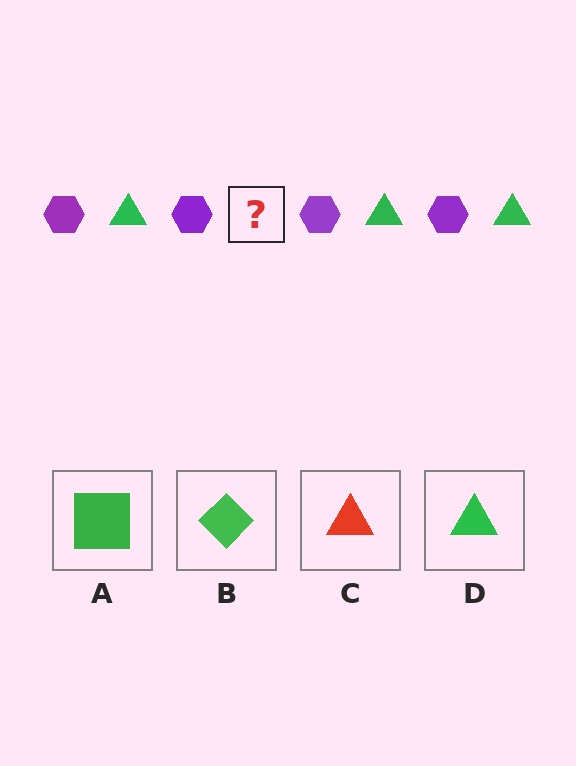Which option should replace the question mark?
Option D.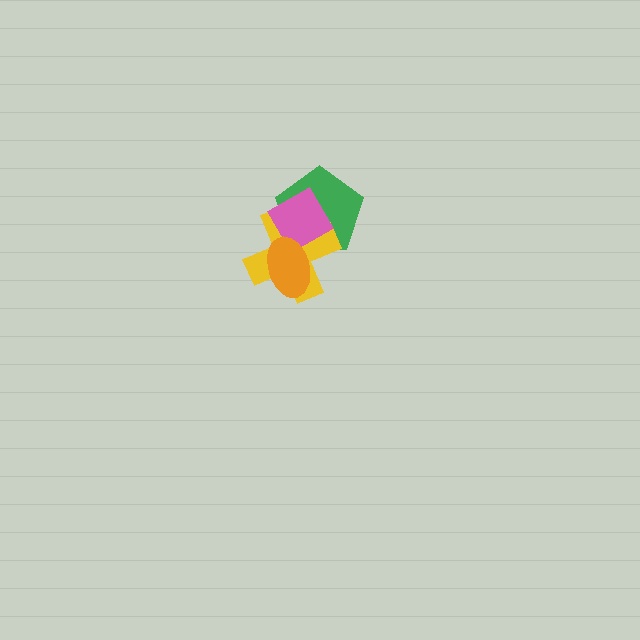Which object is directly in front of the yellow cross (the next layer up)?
The pink diamond is directly in front of the yellow cross.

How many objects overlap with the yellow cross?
3 objects overlap with the yellow cross.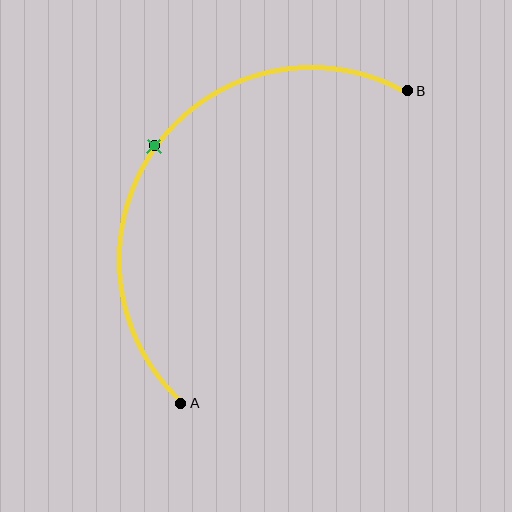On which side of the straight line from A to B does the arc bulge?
The arc bulges above and to the left of the straight line connecting A and B.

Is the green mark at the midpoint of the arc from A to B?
Yes. The green mark lies on the arc at equal arc-length from both A and B — it is the arc midpoint.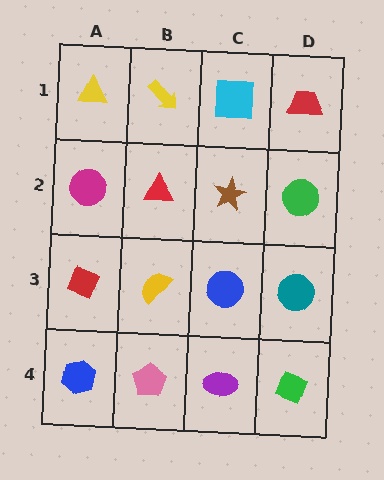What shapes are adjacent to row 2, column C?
A cyan square (row 1, column C), a blue circle (row 3, column C), a red triangle (row 2, column B), a green circle (row 2, column D).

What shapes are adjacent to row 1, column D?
A green circle (row 2, column D), a cyan square (row 1, column C).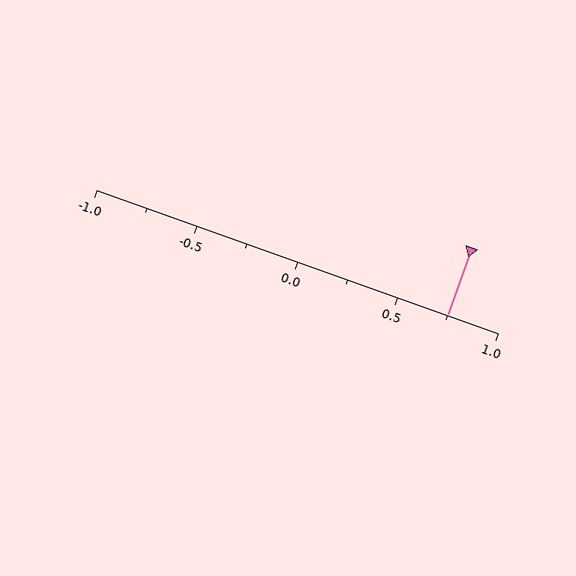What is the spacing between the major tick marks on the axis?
The major ticks are spaced 0.5 apart.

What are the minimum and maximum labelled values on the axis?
The axis runs from -1.0 to 1.0.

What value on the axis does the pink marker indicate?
The marker indicates approximately 0.75.